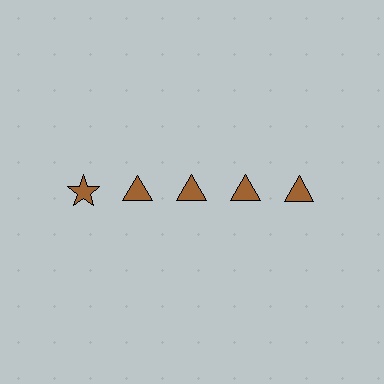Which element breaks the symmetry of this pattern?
The brown star in the top row, leftmost column breaks the symmetry. All other shapes are brown triangles.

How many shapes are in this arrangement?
There are 5 shapes arranged in a grid pattern.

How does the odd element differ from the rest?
It has a different shape: star instead of triangle.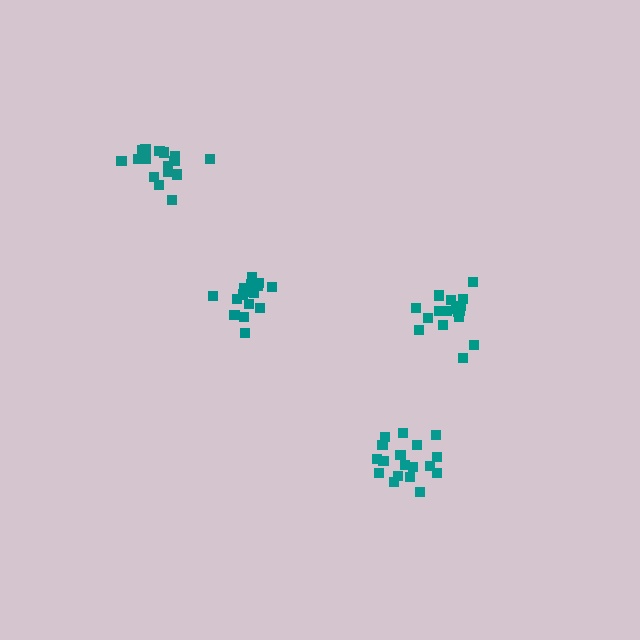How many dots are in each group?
Group 1: 18 dots, Group 2: 16 dots, Group 3: 16 dots, Group 4: 17 dots (67 total).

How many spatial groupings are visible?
There are 4 spatial groupings.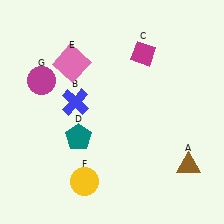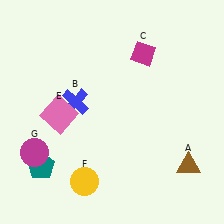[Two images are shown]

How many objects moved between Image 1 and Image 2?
3 objects moved between the two images.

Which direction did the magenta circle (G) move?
The magenta circle (G) moved down.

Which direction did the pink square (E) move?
The pink square (E) moved down.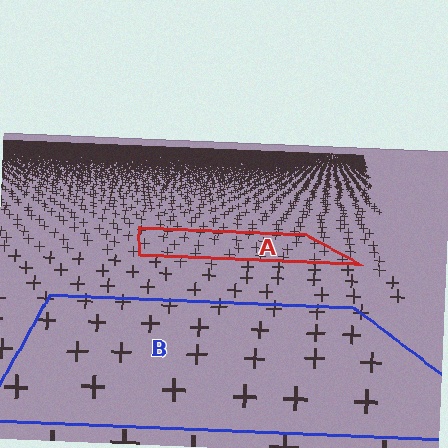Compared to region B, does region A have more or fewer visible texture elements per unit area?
Region A has more texture elements per unit area — they are packed more densely because it is farther away.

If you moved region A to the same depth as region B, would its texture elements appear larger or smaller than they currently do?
They would appear larger. At a closer depth, the same texture elements are projected at a bigger on-screen size.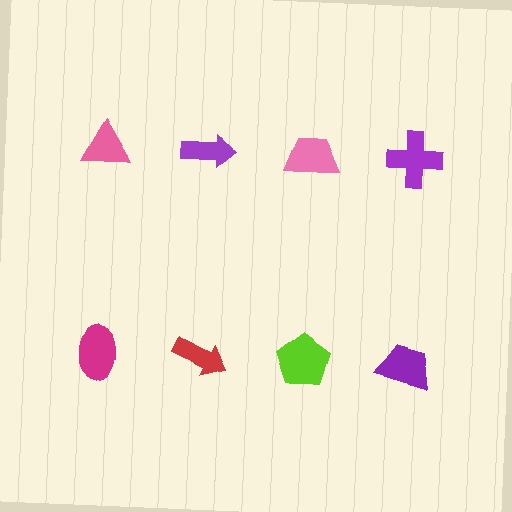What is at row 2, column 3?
A lime pentagon.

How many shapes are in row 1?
4 shapes.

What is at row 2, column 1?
A magenta ellipse.